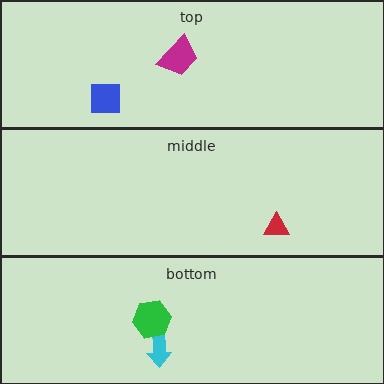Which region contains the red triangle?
The middle region.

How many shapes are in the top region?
2.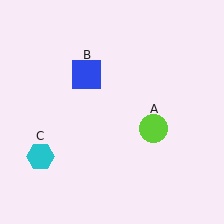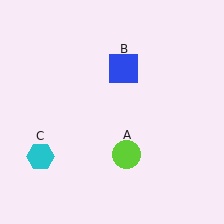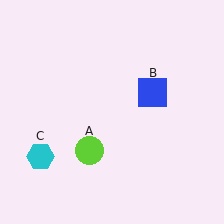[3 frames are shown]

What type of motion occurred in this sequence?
The lime circle (object A), blue square (object B) rotated clockwise around the center of the scene.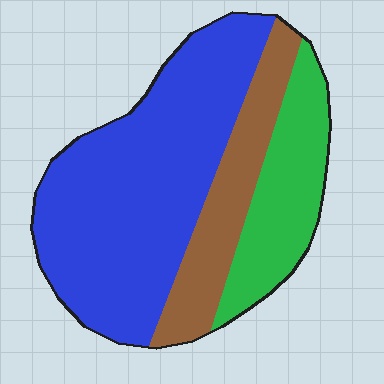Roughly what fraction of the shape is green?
Green takes up between a sixth and a third of the shape.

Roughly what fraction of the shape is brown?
Brown covers roughly 20% of the shape.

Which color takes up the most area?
Blue, at roughly 60%.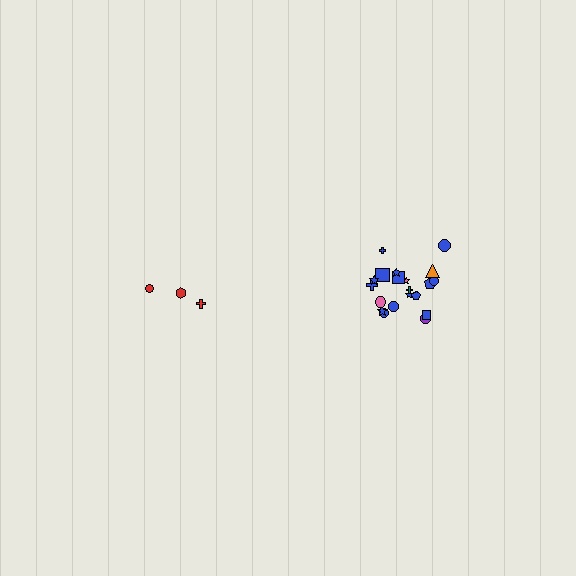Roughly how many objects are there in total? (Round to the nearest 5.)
Roughly 25 objects in total.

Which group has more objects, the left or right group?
The right group.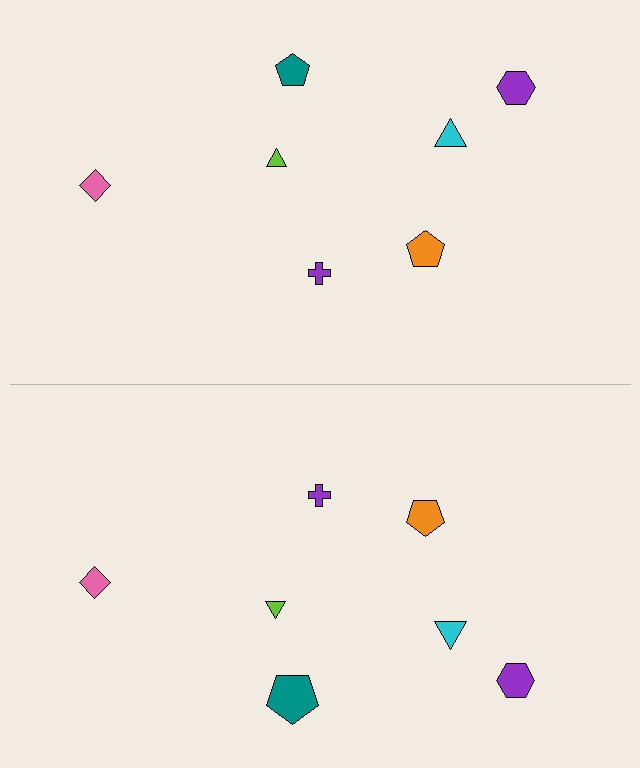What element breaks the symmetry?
The teal pentagon on the bottom side has a different size than its mirror counterpart.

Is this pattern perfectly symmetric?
No, the pattern is not perfectly symmetric. The teal pentagon on the bottom side has a different size than its mirror counterpart.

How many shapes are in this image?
There are 14 shapes in this image.